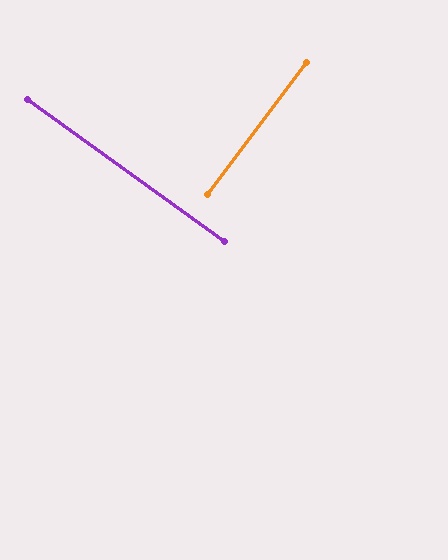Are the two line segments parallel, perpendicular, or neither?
Perpendicular — they meet at approximately 89°.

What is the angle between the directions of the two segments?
Approximately 89 degrees.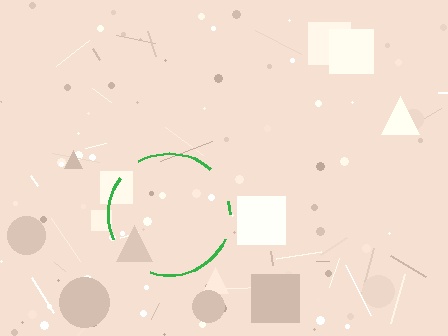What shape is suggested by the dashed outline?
The dashed outline suggests a circle.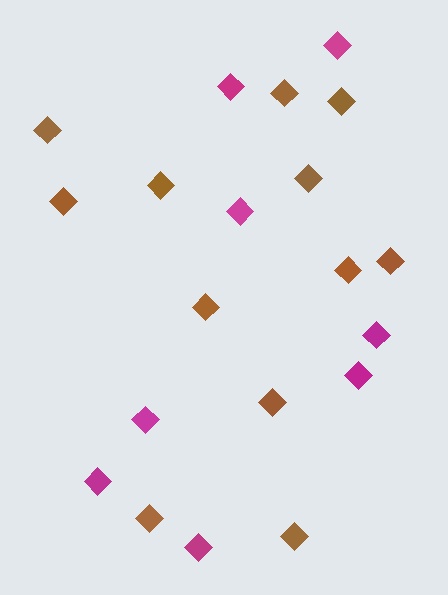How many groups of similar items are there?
There are 2 groups: one group of brown diamonds (12) and one group of magenta diamonds (8).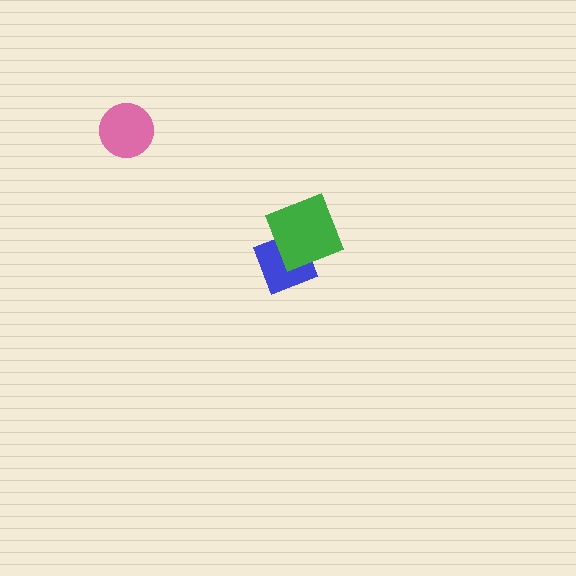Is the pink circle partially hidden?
No, no other shape covers it.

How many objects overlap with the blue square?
1 object overlaps with the blue square.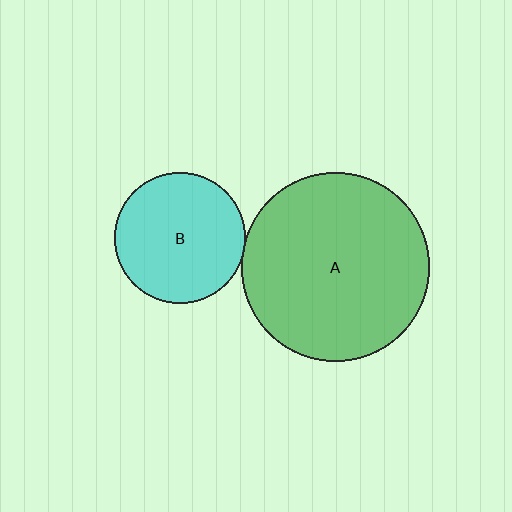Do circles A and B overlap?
Yes.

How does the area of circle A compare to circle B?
Approximately 2.1 times.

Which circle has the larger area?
Circle A (green).